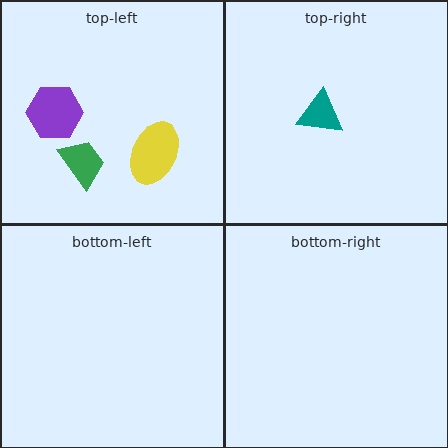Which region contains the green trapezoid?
The top-left region.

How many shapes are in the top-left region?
3.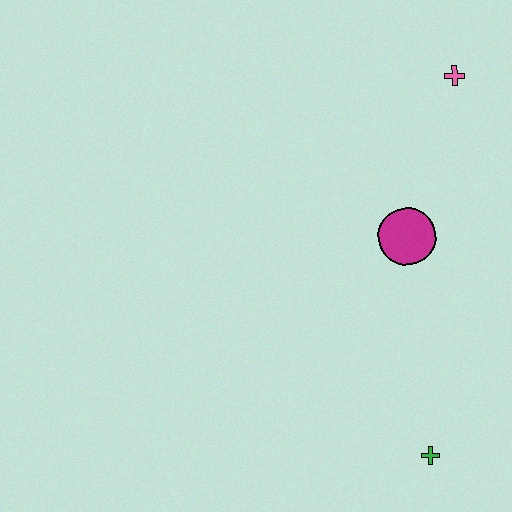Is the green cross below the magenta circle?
Yes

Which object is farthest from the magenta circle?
The green cross is farthest from the magenta circle.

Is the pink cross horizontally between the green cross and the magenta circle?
No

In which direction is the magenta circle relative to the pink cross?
The magenta circle is below the pink cross.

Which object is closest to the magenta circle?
The pink cross is closest to the magenta circle.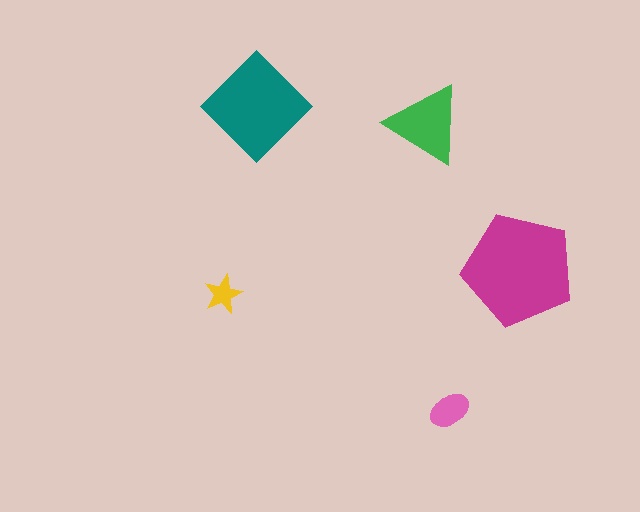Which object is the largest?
The magenta pentagon.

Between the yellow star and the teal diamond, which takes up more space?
The teal diamond.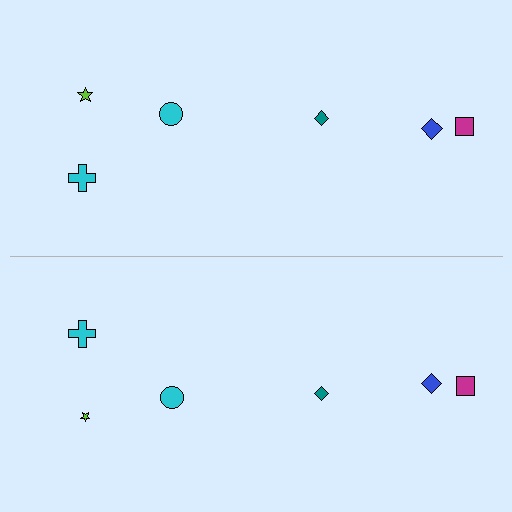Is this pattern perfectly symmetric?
No, the pattern is not perfectly symmetric. The lime star on the bottom side has a different size than its mirror counterpart.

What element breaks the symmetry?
The lime star on the bottom side has a different size than its mirror counterpart.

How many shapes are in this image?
There are 12 shapes in this image.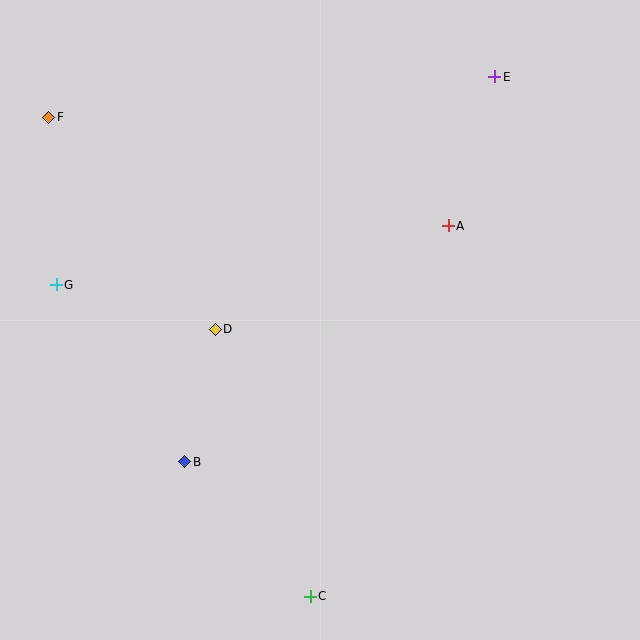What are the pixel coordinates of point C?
Point C is at (310, 596).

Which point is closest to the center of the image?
Point D at (215, 329) is closest to the center.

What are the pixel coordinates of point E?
Point E is at (495, 77).